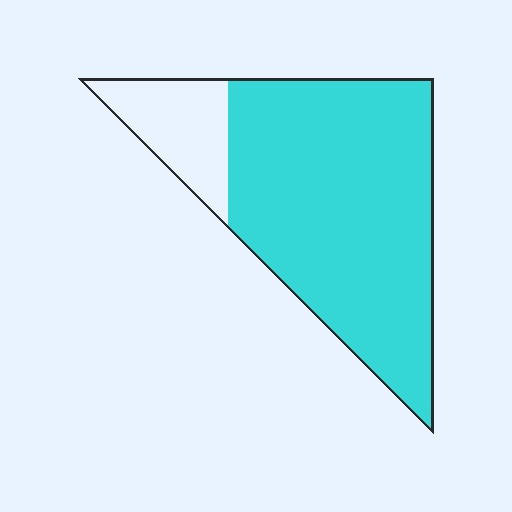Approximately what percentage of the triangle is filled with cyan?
Approximately 80%.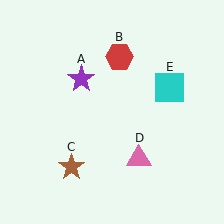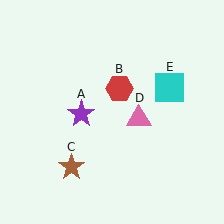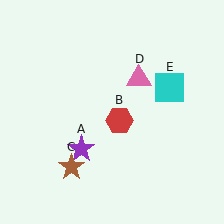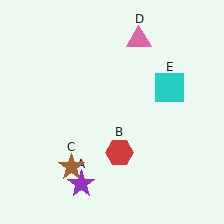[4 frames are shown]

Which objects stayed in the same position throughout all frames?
Brown star (object C) and cyan square (object E) remained stationary.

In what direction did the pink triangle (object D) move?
The pink triangle (object D) moved up.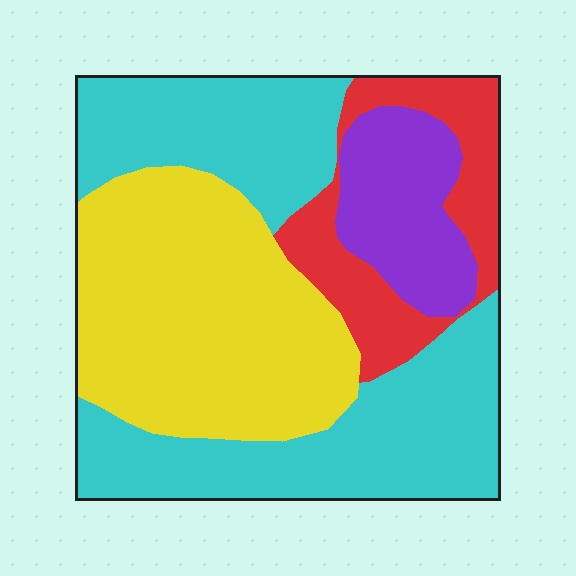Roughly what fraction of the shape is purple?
Purple covers around 10% of the shape.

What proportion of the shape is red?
Red takes up less than a sixth of the shape.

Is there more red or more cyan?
Cyan.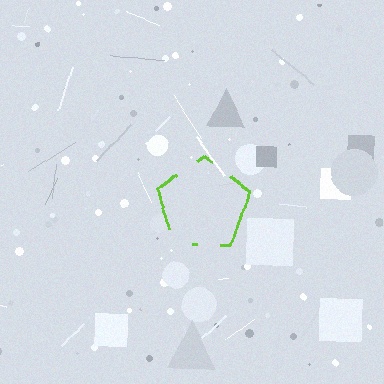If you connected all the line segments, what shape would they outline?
They would outline a pentagon.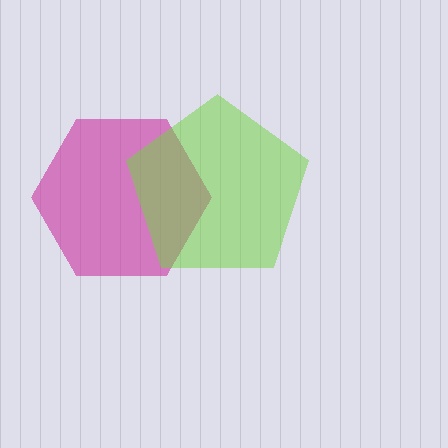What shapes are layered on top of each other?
The layered shapes are: a magenta hexagon, a lime pentagon.